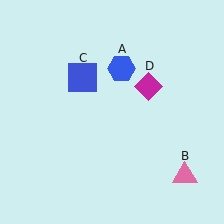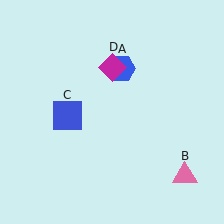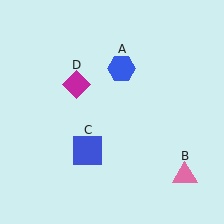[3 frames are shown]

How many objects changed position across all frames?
2 objects changed position: blue square (object C), magenta diamond (object D).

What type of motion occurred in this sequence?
The blue square (object C), magenta diamond (object D) rotated counterclockwise around the center of the scene.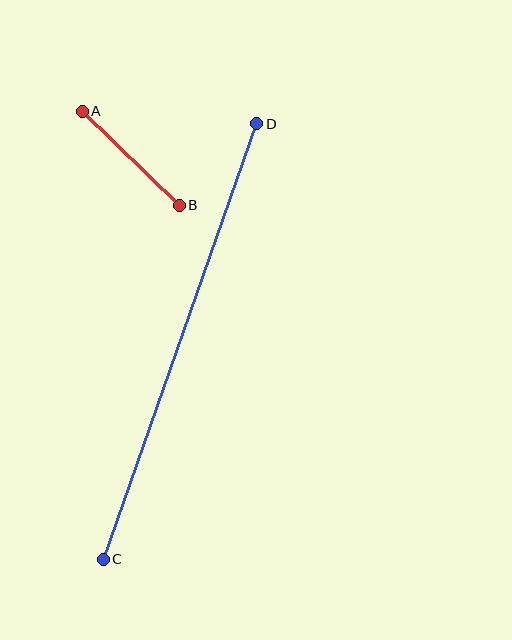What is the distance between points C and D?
The distance is approximately 462 pixels.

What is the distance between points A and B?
The distance is approximately 135 pixels.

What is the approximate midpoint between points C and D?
The midpoint is at approximately (180, 341) pixels.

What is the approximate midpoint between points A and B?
The midpoint is at approximately (131, 158) pixels.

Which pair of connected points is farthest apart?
Points C and D are farthest apart.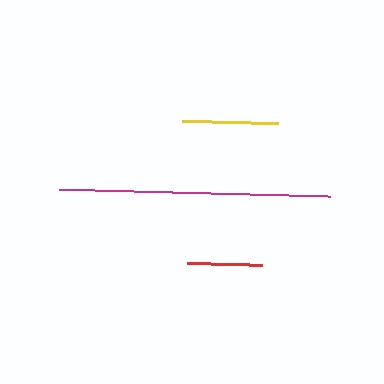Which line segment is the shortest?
The red line is the shortest at approximately 75 pixels.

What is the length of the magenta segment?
The magenta segment is approximately 271 pixels long.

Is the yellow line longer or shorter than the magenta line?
The magenta line is longer than the yellow line.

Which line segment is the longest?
The magenta line is the longest at approximately 271 pixels.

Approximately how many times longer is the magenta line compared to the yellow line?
The magenta line is approximately 2.8 times the length of the yellow line.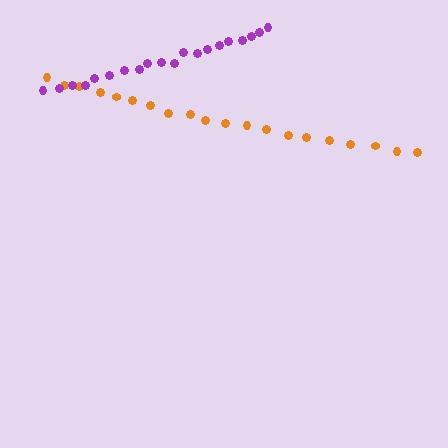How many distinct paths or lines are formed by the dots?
There are 2 distinct paths.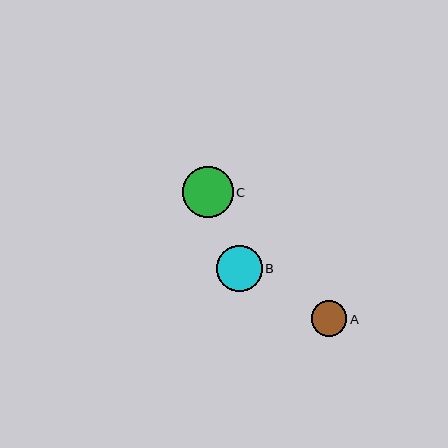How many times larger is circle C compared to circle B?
Circle C is approximately 1.1 times the size of circle B.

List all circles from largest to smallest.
From largest to smallest: C, B, A.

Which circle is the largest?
Circle C is the largest with a size of approximately 51 pixels.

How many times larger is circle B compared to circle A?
Circle B is approximately 1.3 times the size of circle A.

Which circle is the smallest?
Circle A is the smallest with a size of approximately 36 pixels.